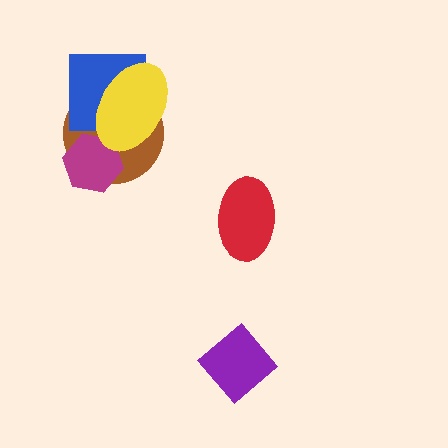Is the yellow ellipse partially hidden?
No, no other shape covers it.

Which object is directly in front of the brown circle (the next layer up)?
The magenta hexagon is directly in front of the brown circle.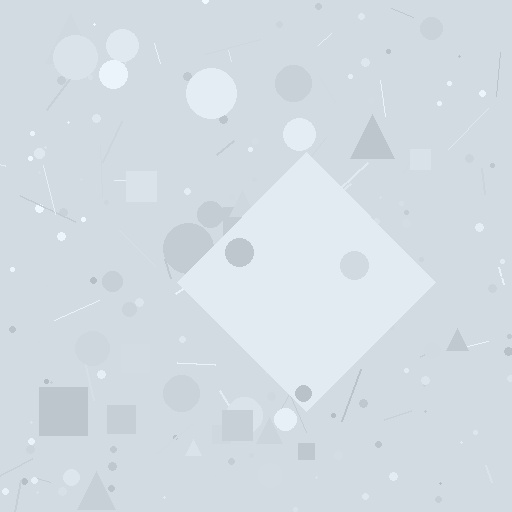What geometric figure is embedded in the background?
A diamond is embedded in the background.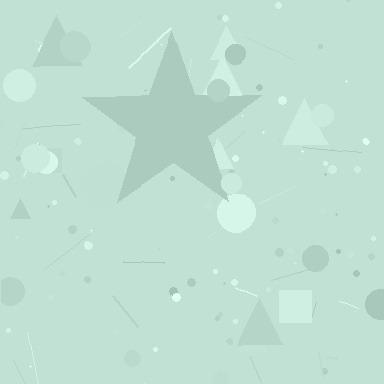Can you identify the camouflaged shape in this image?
The camouflaged shape is a star.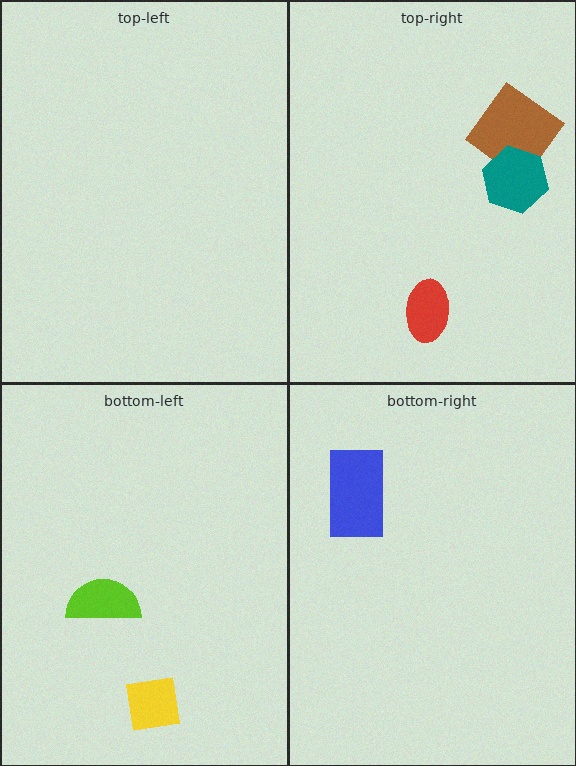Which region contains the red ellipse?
The top-right region.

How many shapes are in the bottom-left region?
2.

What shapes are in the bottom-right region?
The blue rectangle.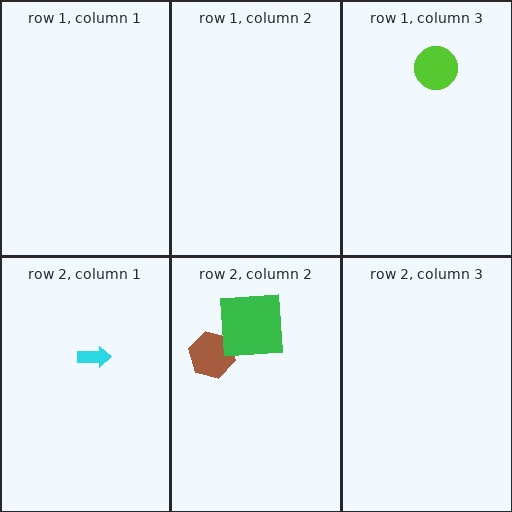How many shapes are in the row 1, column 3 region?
1.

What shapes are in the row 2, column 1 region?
The cyan arrow.